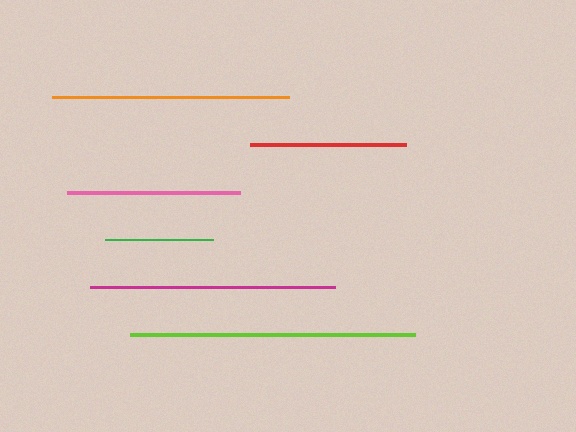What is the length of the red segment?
The red segment is approximately 156 pixels long.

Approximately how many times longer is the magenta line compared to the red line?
The magenta line is approximately 1.6 times the length of the red line.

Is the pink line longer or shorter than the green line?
The pink line is longer than the green line.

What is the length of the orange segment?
The orange segment is approximately 237 pixels long.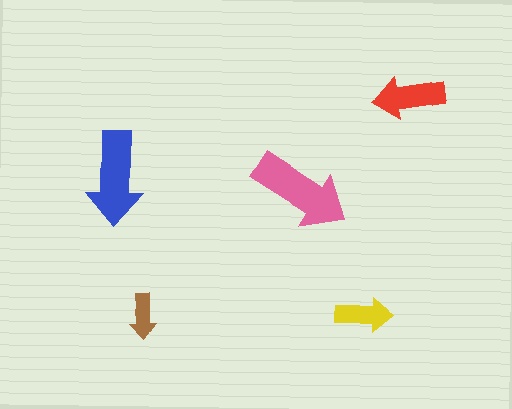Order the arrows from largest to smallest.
the pink one, the blue one, the red one, the yellow one, the brown one.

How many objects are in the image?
There are 5 objects in the image.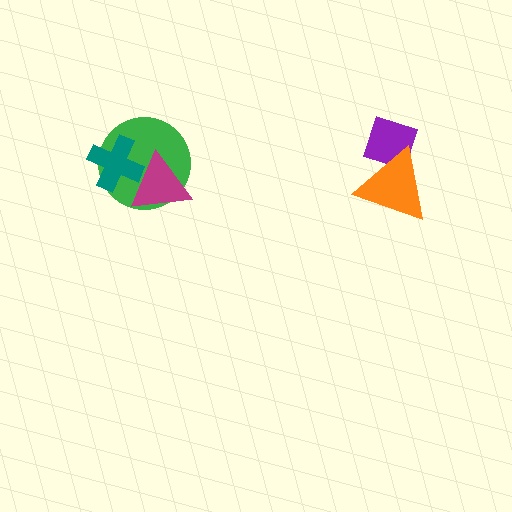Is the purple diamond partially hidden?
Yes, it is partially covered by another shape.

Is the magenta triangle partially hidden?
Yes, it is partially covered by another shape.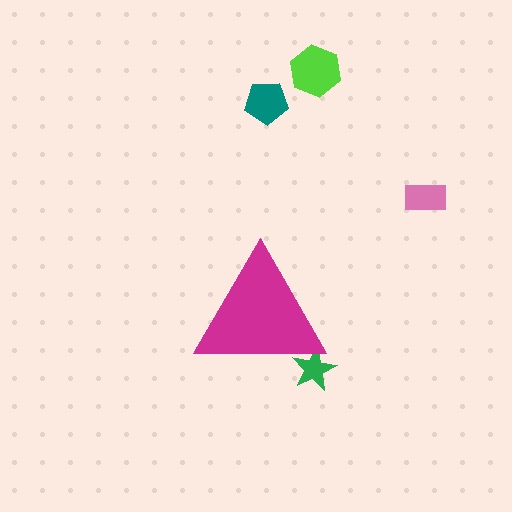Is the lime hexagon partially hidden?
No, the lime hexagon is fully visible.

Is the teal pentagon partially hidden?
No, the teal pentagon is fully visible.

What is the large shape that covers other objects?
A magenta triangle.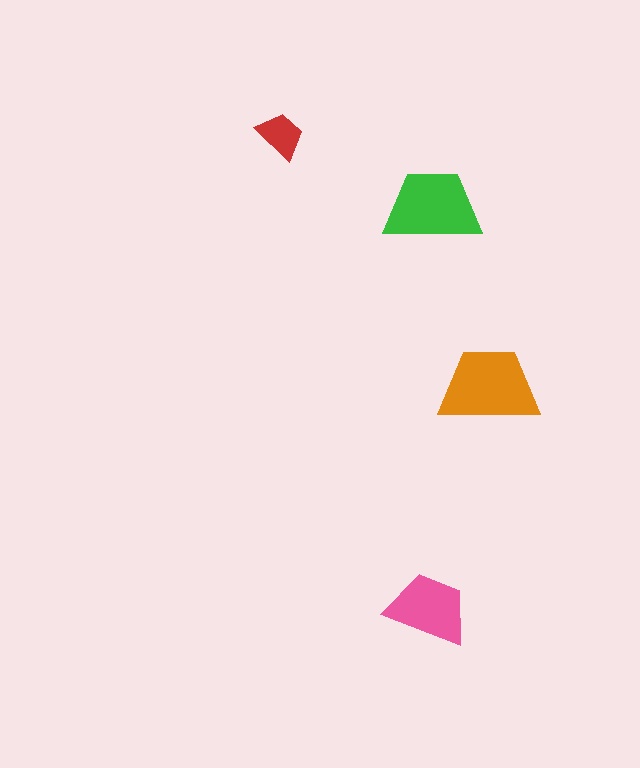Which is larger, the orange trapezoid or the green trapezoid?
The orange one.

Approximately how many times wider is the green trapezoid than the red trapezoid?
About 2 times wider.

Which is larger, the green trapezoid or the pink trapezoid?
The green one.